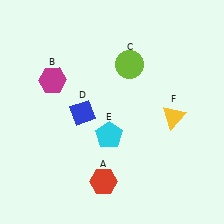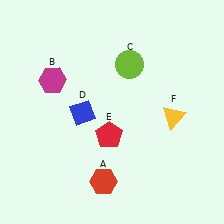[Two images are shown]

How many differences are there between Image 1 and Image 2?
There is 1 difference between the two images.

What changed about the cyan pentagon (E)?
In Image 1, E is cyan. In Image 2, it changed to red.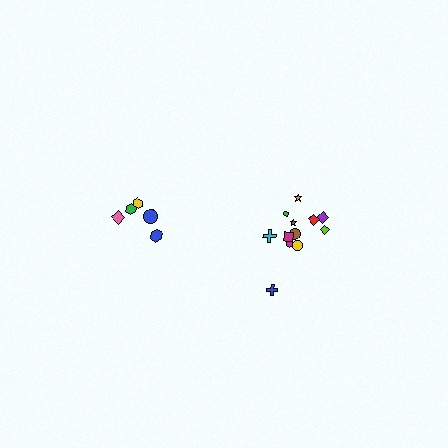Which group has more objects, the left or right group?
The right group.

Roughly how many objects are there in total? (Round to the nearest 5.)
Roughly 15 objects in total.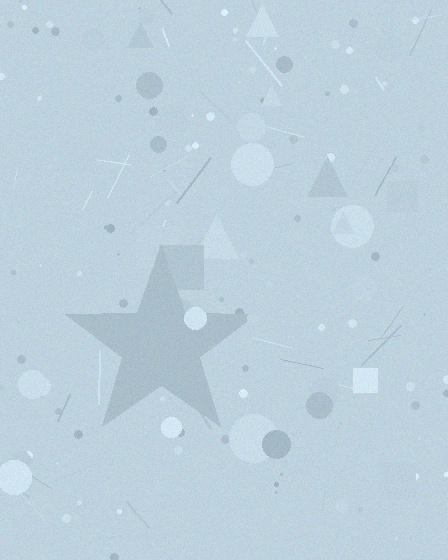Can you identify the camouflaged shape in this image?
The camouflaged shape is a star.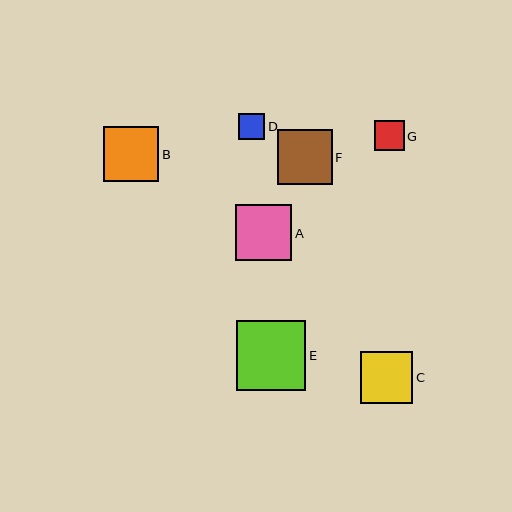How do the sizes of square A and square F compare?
Square A and square F are approximately the same size.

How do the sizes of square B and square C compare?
Square B and square C are approximately the same size.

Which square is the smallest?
Square D is the smallest with a size of approximately 26 pixels.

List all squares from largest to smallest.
From largest to smallest: E, A, B, F, C, G, D.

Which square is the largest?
Square E is the largest with a size of approximately 70 pixels.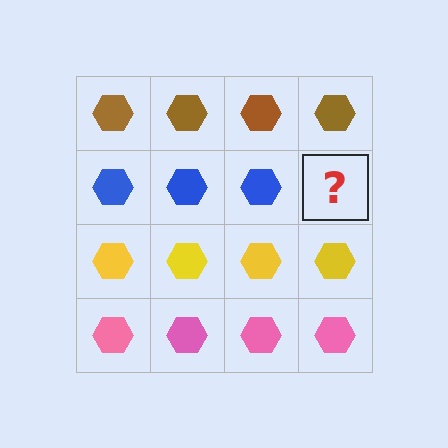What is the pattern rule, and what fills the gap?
The rule is that each row has a consistent color. The gap should be filled with a blue hexagon.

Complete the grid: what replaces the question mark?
The question mark should be replaced with a blue hexagon.